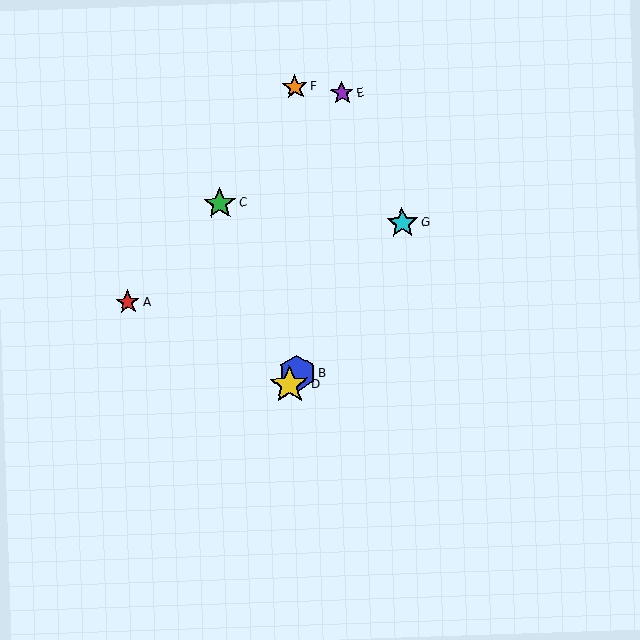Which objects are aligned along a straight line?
Objects B, D, G are aligned along a straight line.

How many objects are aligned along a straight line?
3 objects (B, D, G) are aligned along a straight line.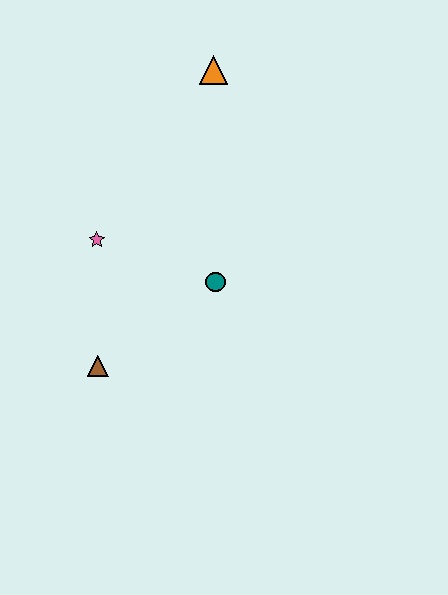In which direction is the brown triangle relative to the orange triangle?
The brown triangle is below the orange triangle.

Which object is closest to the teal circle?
The pink star is closest to the teal circle.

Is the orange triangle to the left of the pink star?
No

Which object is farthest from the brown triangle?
The orange triangle is farthest from the brown triangle.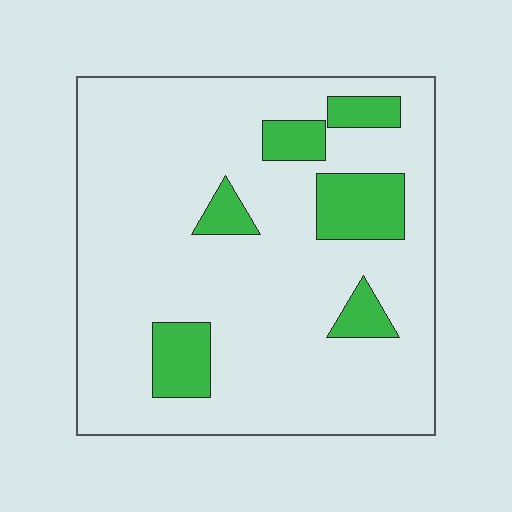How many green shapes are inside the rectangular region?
6.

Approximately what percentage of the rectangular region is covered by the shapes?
Approximately 15%.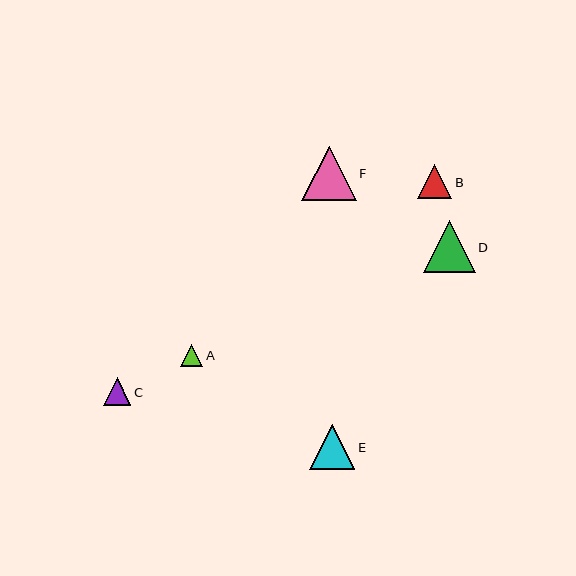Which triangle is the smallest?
Triangle A is the smallest with a size of approximately 23 pixels.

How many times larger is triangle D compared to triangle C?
Triangle D is approximately 1.9 times the size of triangle C.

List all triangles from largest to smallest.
From largest to smallest: F, D, E, B, C, A.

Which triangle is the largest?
Triangle F is the largest with a size of approximately 54 pixels.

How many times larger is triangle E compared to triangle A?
Triangle E is approximately 2.0 times the size of triangle A.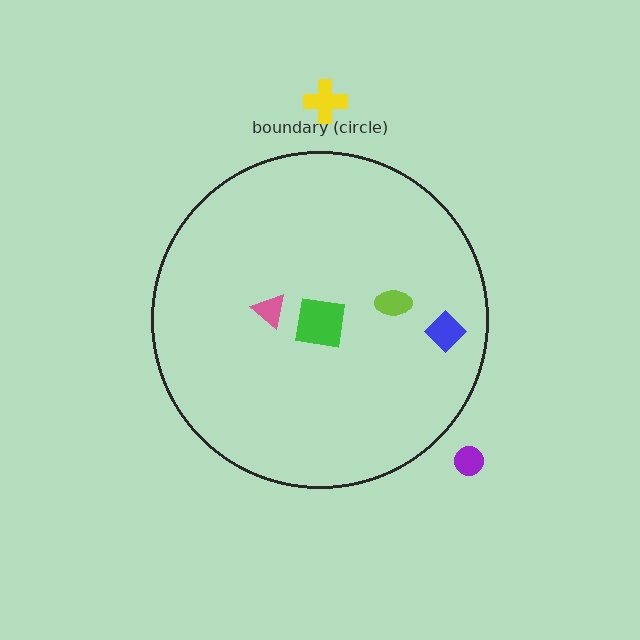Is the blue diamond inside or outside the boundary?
Inside.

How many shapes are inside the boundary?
4 inside, 2 outside.